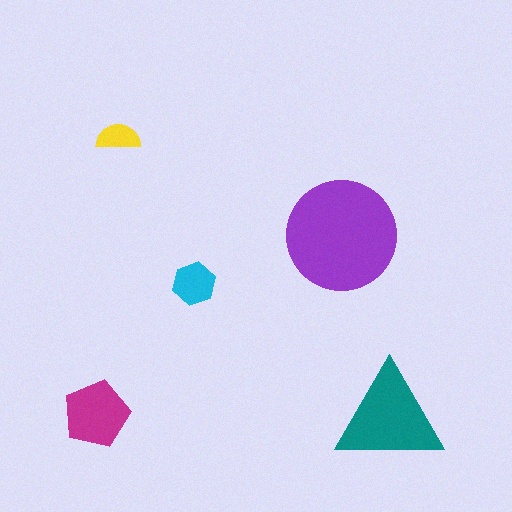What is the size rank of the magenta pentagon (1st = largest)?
3rd.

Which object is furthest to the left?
The magenta pentagon is leftmost.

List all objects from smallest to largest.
The yellow semicircle, the cyan hexagon, the magenta pentagon, the teal triangle, the purple circle.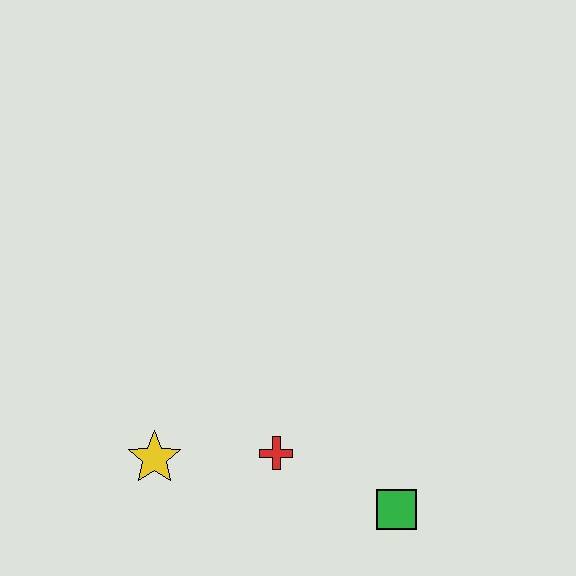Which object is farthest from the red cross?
The green square is farthest from the red cross.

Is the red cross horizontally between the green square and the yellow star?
Yes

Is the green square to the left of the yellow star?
No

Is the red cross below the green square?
No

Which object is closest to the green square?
The red cross is closest to the green square.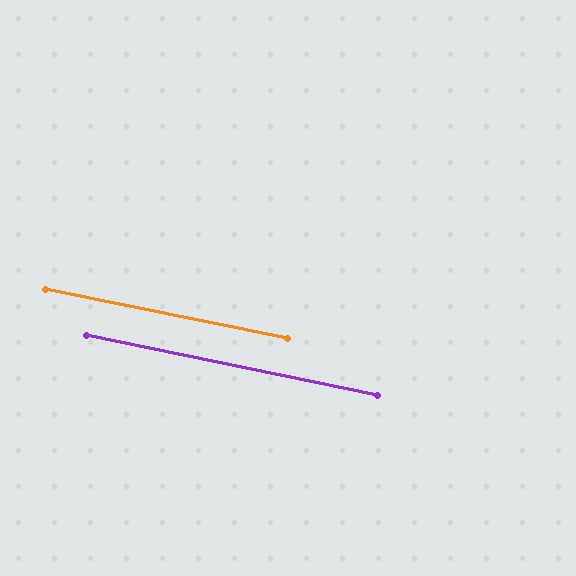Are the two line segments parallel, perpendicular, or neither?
Parallel — their directions differ by only 0.1°.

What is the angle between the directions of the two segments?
Approximately 0 degrees.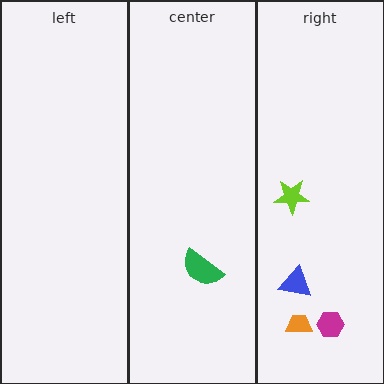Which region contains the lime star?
The right region.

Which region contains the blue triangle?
The right region.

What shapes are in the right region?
The blue triangle, the orange trapezoid, the lime star, the magenta hexagon.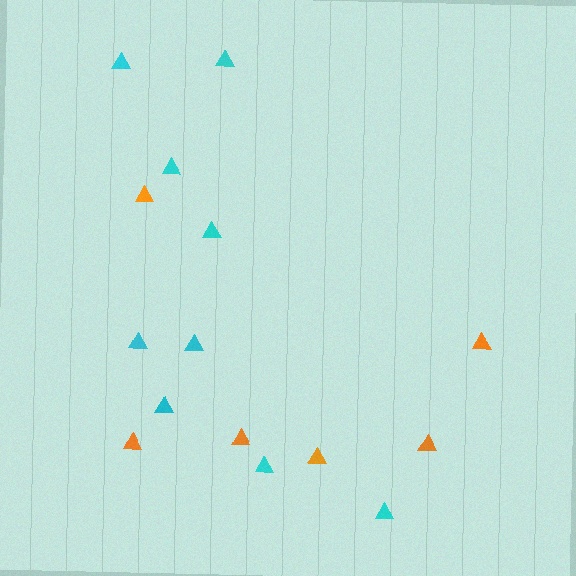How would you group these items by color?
There are 2 groups: one group of orange triangles (6) and one group of cyan triangles (9).